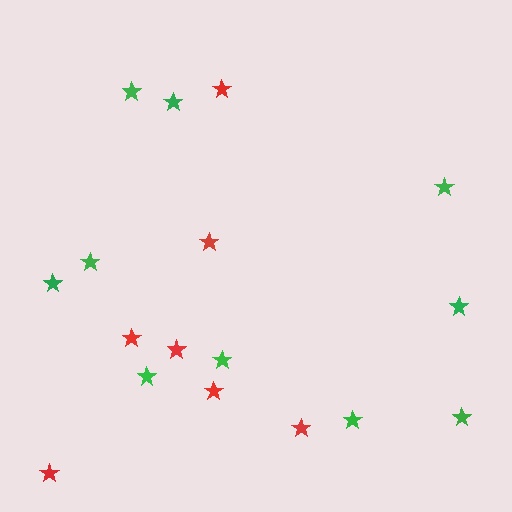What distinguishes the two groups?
There are 2 groups: one group of green stars (10) and one group of red stars (7).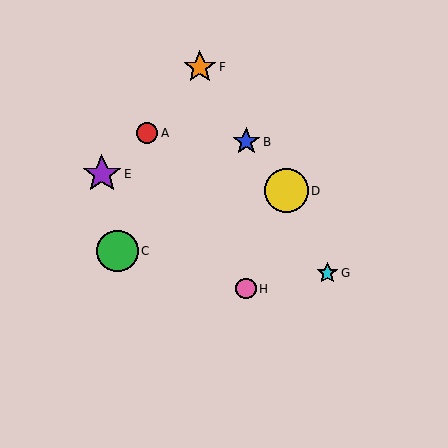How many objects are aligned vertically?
2 objects (B, H) are aligned vertically.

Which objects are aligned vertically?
Objects B, H are aligned vertically.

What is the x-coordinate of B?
Object B is at x≈246.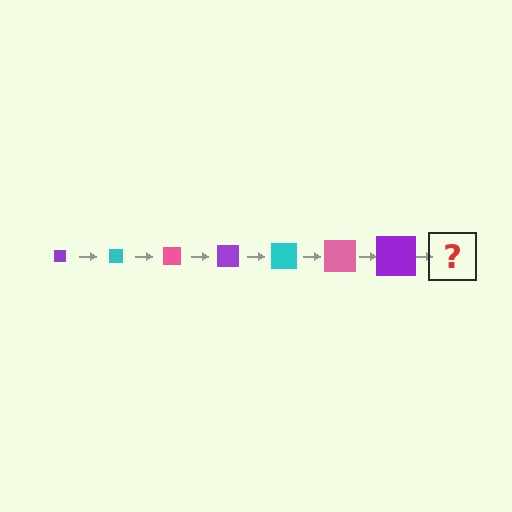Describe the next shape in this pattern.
It should be a cyan square, larger than the previous one.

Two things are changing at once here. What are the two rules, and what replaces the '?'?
The two rules are that the square grows larger each step and the color cycles through purple, cyan, and pink. The '?' should be a cyan square, larger than the previous one.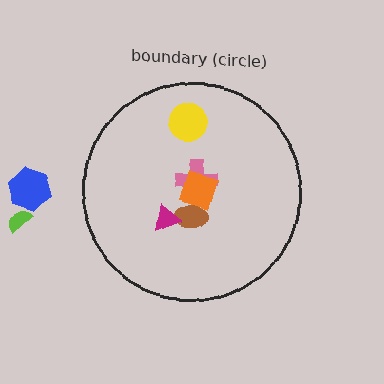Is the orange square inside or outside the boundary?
Inside.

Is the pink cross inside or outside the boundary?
Inside.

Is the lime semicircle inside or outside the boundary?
Outside.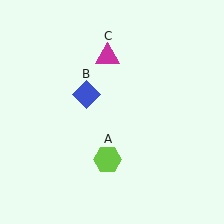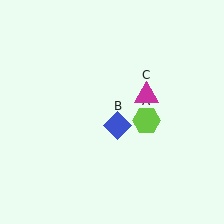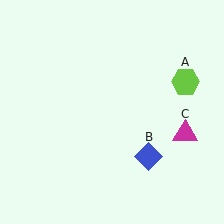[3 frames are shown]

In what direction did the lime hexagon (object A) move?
The lime hexagon (object A) moved up and to the right.